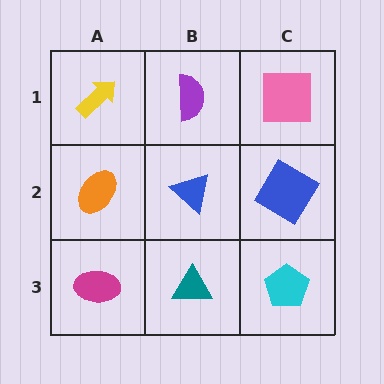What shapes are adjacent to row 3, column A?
An orange ellipse (row 2, column A), a teal triangle (row 3, column B).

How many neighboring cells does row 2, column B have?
4.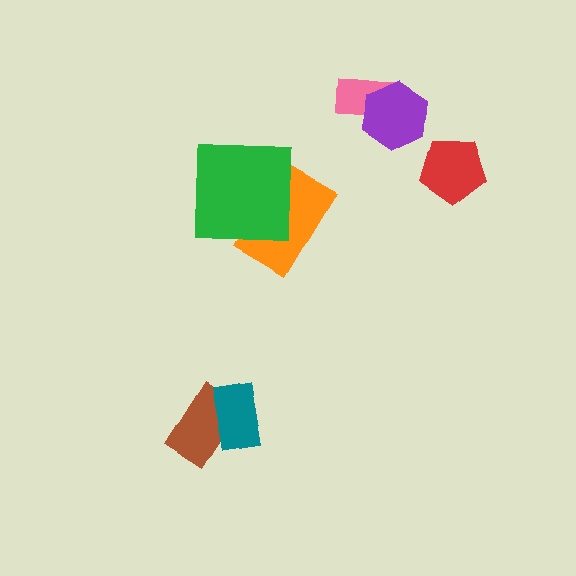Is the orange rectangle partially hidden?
Yes, it is partially covered by another shape.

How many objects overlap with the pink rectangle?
1 object overlaps with the pink rectangle.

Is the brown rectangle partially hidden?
Yes, it is partially covered by another shape.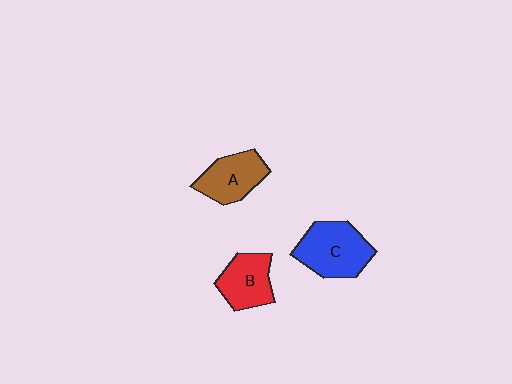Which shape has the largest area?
Shape C (blue).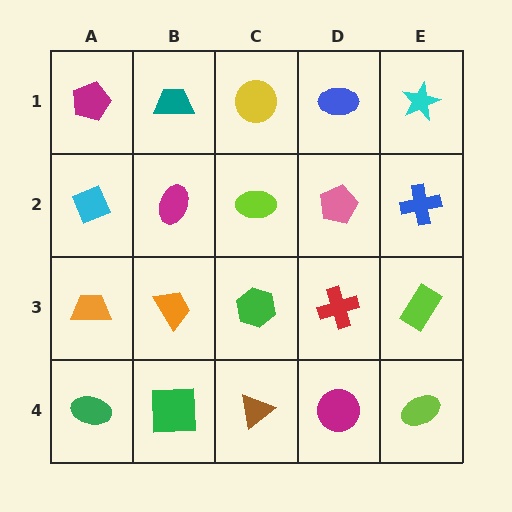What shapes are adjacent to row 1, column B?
A magenta ellipse (row 2, column B), a magenta pentagon (row 1, column A), a yellow circle (row 1, column C).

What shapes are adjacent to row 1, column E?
A blue cross (row 2, column E), a blue ellipse (row 1, column D).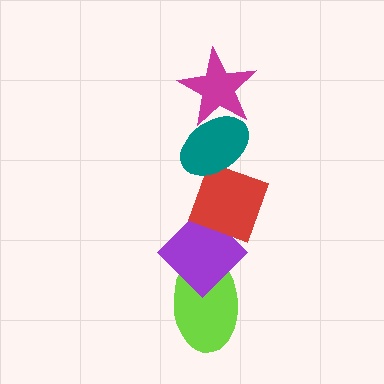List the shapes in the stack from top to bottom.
From top to bottom: the magenta star, the teal ellipse, the red diamond, the purple diamond, the lime ellipse.